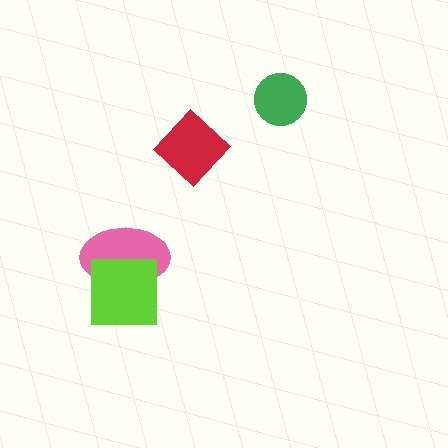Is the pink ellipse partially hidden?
Yes, it is partially covered by another shape.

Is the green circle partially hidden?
No, no other shape covers it.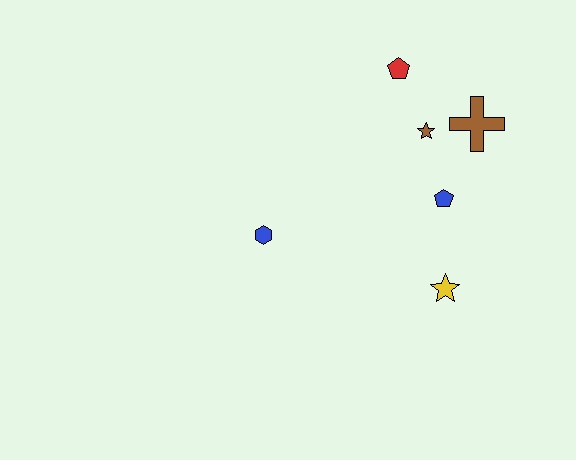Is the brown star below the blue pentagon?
No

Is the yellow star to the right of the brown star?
Yes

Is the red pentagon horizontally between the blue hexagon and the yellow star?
Yes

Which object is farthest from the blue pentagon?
The blue hexagon is farthest from the blue pentagon.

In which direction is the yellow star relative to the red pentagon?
The yellow star is below the red pentagon.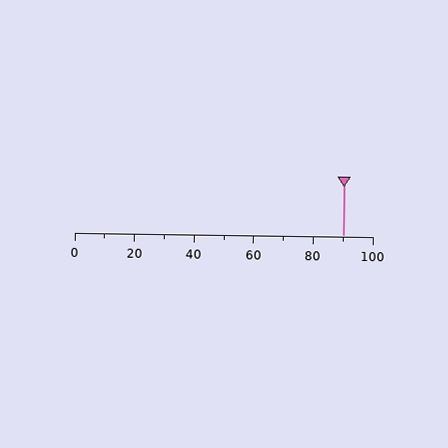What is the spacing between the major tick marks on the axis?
The major ticks are spaced 20 apart.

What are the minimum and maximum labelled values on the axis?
The axis runs from 0 to 100.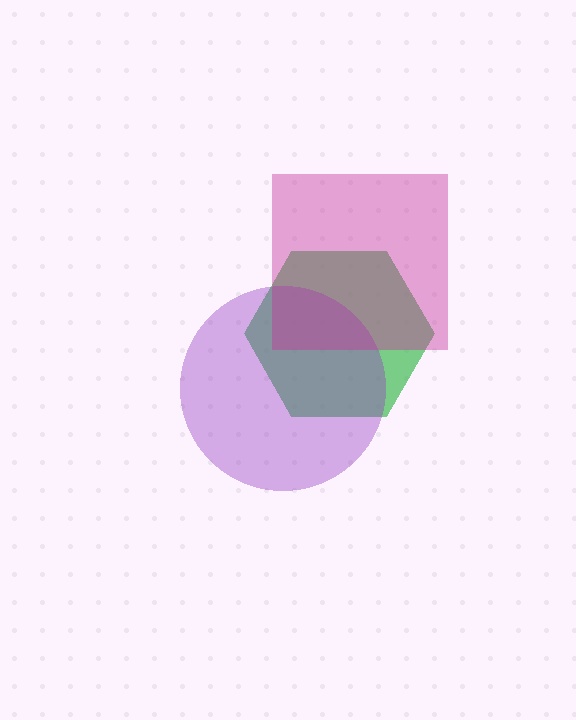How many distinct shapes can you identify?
There are 3 distinct shapes: a green hexagon, a purple circle, a magenta square.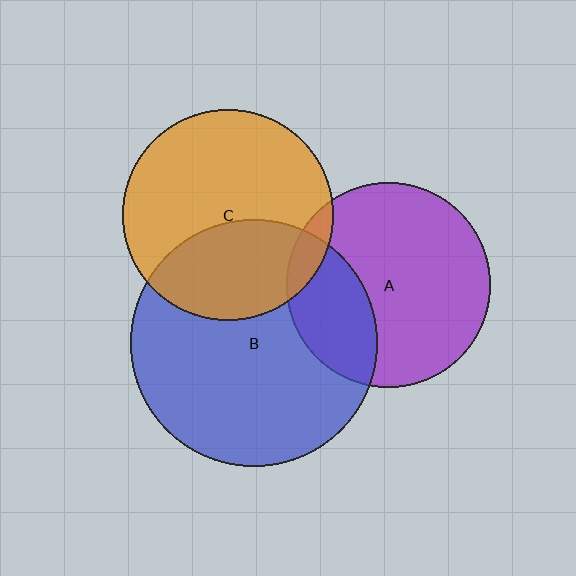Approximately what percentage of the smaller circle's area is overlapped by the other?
Approximately 30%.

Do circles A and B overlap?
Yes.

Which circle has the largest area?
Circle B (blue).